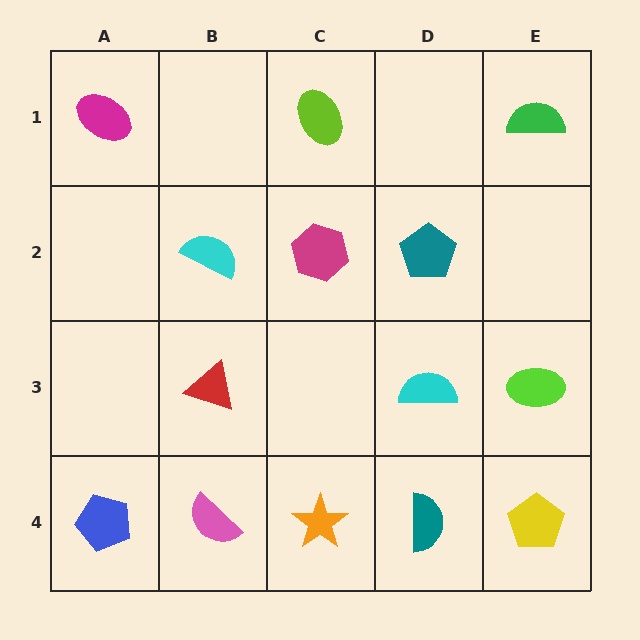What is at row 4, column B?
A pink semicircle.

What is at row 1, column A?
A magenta ellipse.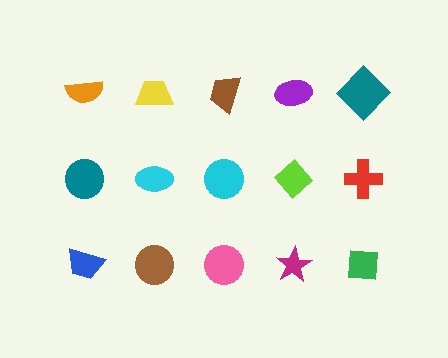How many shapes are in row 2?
5 shapes.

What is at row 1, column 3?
A brown trapezoid.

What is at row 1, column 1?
An orange semicircle.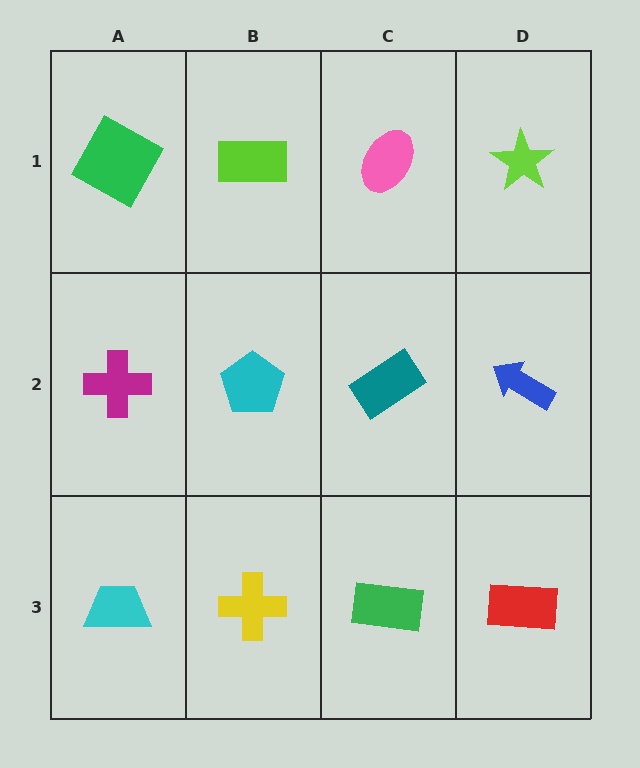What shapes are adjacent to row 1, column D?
A blue arrow (row 2, column D), a pink ellipse (row 1, column C).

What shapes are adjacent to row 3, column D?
A blue arrow (row 2, column D), a green rectangle (row 3, column C).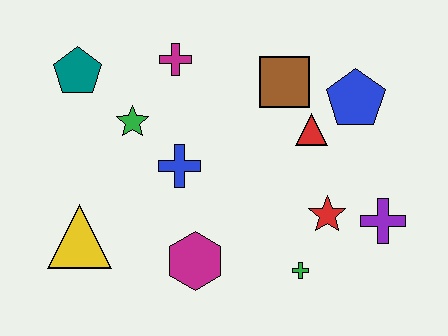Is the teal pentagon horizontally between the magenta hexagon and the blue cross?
No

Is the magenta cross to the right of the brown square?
No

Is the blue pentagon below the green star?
No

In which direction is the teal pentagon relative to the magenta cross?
The teal pentagon is to the left of the magenta cross.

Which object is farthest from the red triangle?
The yellow triangle is farthest from the red triangle.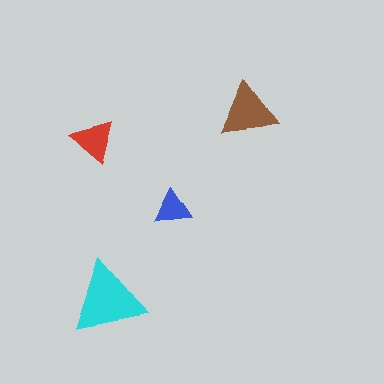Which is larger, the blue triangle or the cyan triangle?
The cyan one.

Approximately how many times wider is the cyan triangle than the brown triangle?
About 1.5 times wider.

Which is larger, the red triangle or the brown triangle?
The brown one.